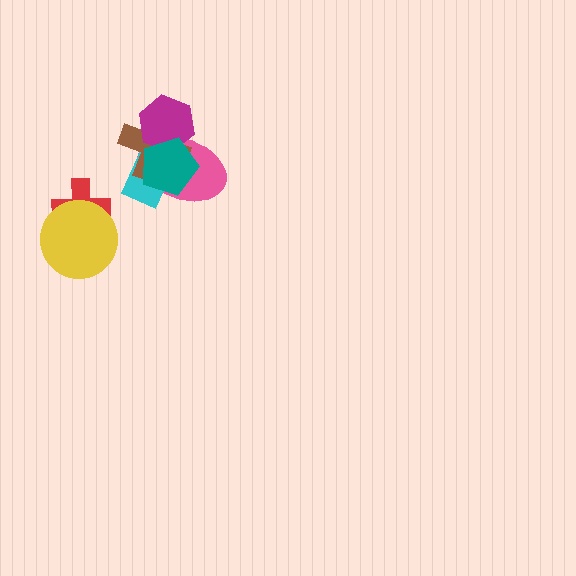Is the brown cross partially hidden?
Yes, it is partially covered by another shape.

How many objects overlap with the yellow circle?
1 object overlaps with the yellow circle.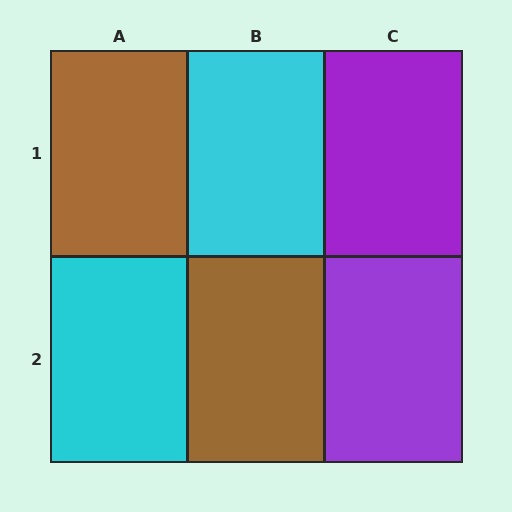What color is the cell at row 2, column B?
Brown.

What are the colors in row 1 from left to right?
Brown, cyan, purple.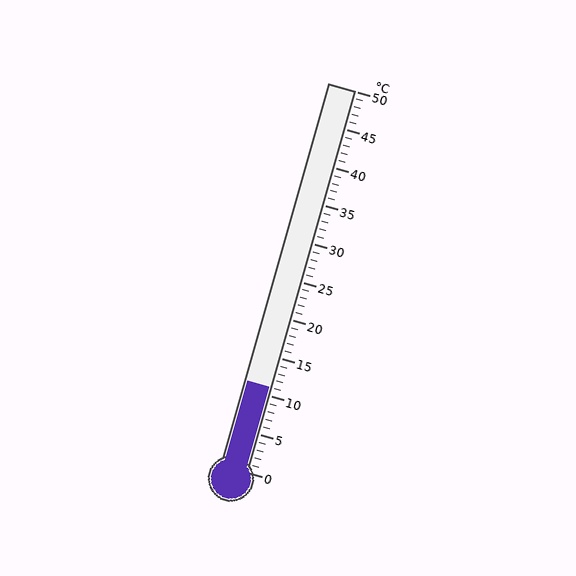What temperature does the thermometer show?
The thermometer shows approximately 11°C.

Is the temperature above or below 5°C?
The temperature is above 5°C.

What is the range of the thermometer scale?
The thermometer scale ranges from 0°C to 50°C.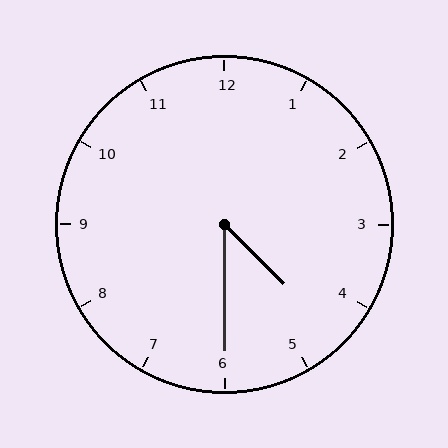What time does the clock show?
4:30.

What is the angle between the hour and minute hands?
Approximately 45 degrees.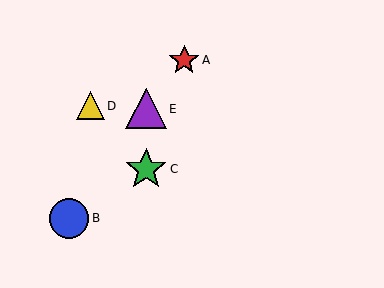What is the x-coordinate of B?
Object B is at x≈69.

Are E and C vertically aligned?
Yes, both are at x≈146.